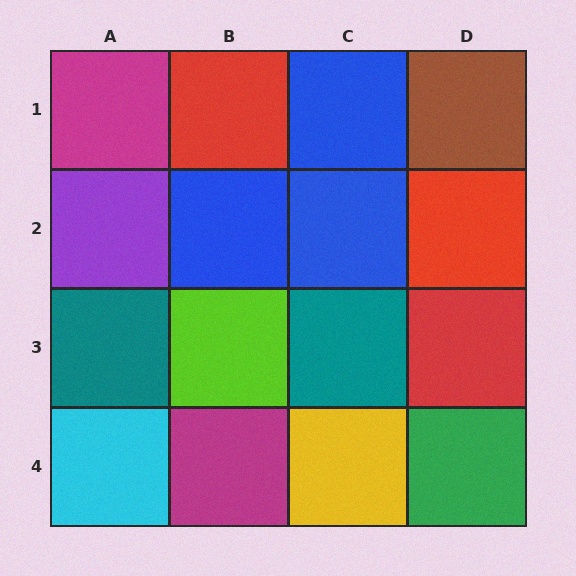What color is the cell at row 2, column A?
Purple.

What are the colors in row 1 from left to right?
Magenta, red, blue, brown.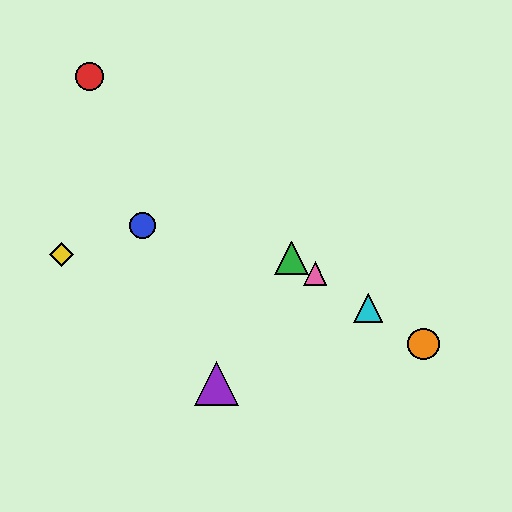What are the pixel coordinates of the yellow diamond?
The yellow diamond is at (62, 254).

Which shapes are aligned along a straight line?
The green triangle, the orange circle, the cyan triangle, the pink triangle are aligned along a straight line.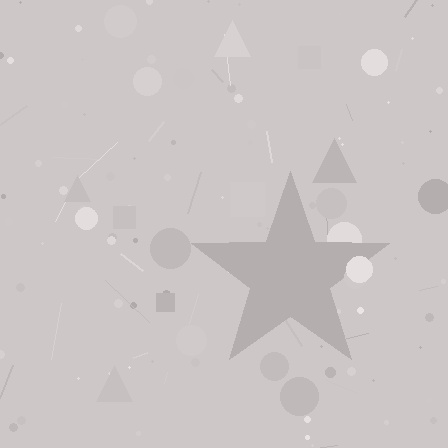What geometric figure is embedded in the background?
A star is embedded in the background.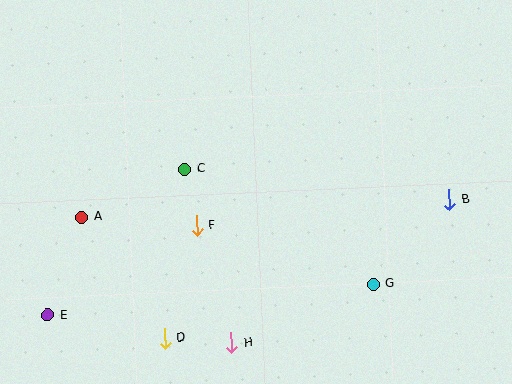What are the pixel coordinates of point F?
Point F is at (197, 225).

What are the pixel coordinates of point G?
Point G is at (374, 284).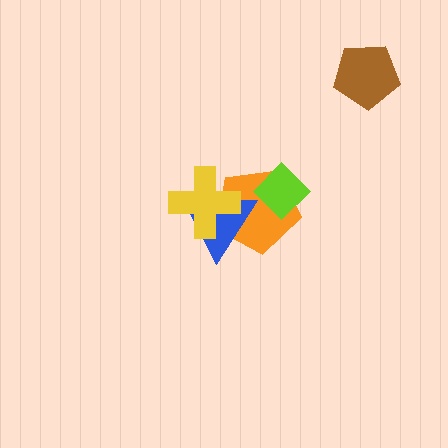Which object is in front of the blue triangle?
The yellow cross is in front of the blue triangle.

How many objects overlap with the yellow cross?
2 objects overlap with the yellow cross.